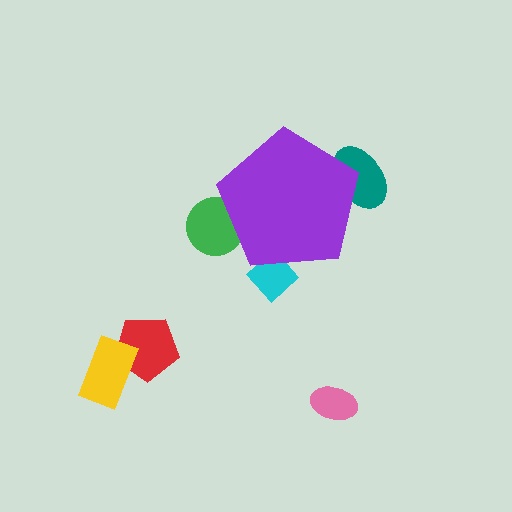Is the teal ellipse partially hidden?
Yes, the teal ellipse is partially hidden behind the purple pentagon.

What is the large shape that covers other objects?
A purple pentagon.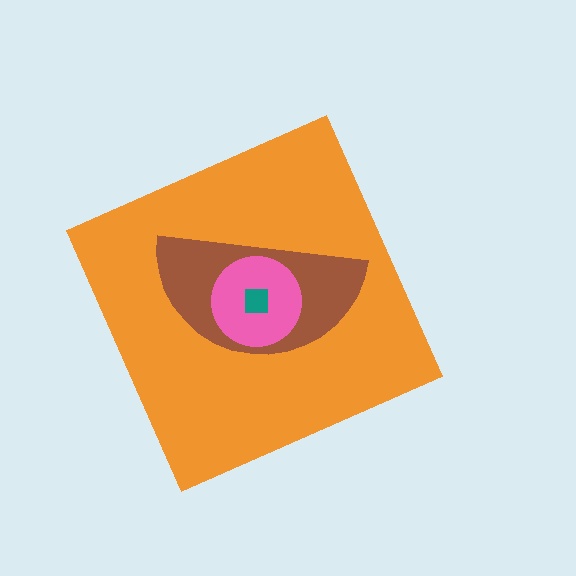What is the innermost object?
The teal square.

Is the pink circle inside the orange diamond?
Yes.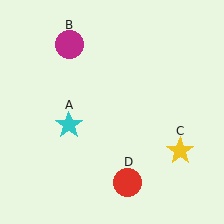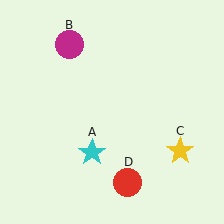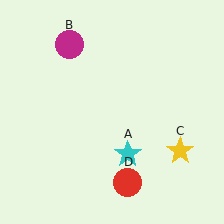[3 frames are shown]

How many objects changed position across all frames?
1 object changed position: cyan star (object A).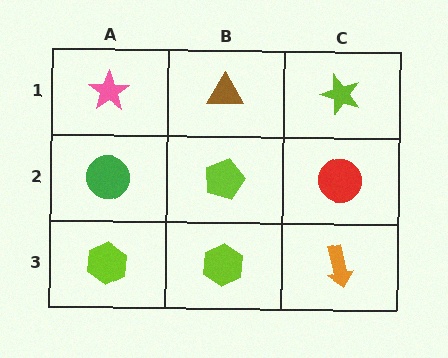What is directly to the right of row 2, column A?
A lime pentagon.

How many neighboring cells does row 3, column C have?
2.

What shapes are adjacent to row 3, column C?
A red circle (row 2, column C), a lime hexagon (row 3, column B).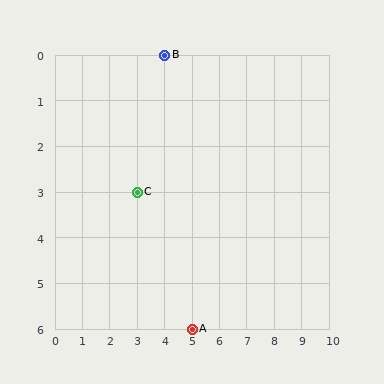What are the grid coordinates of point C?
Point C is at grid coordinates (3, 3).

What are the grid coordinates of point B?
Point B is at grid coordinates (4, 0).